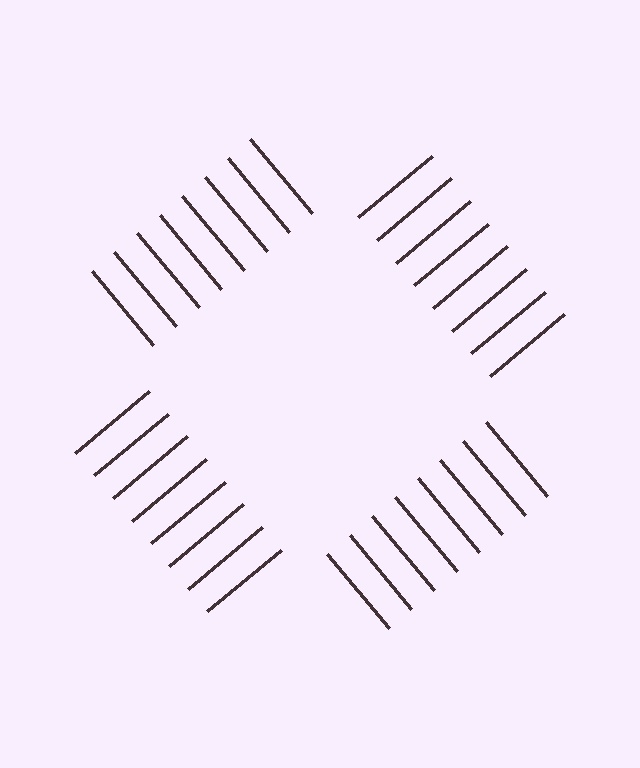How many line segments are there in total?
32 — 8 along each of the 4 edges.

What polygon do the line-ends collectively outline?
An illusory square — the line segments terminate on its edges but no continuous stroke is drawn.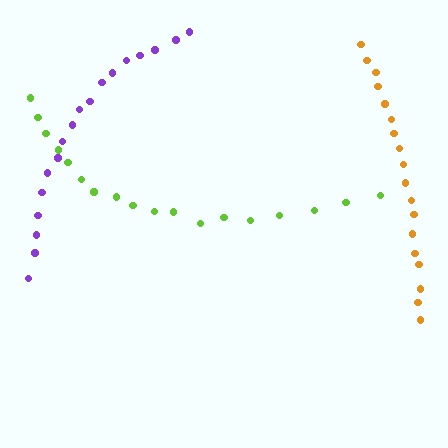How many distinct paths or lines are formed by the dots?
There are 3 distinct paths.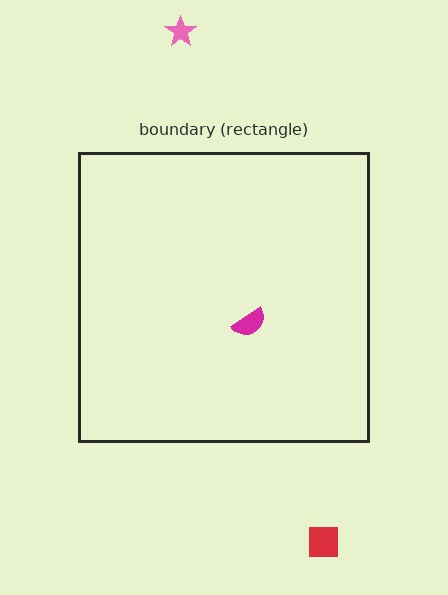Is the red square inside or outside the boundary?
Outside.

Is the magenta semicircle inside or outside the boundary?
Inside.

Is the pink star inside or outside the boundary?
Outside.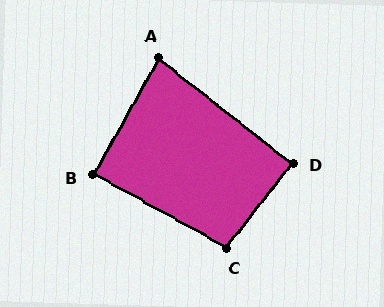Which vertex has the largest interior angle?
C, at approximately 99 degrees.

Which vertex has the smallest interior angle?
A, at approximately 81 degrees.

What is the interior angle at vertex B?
Approximately 90 degrees (approximately right).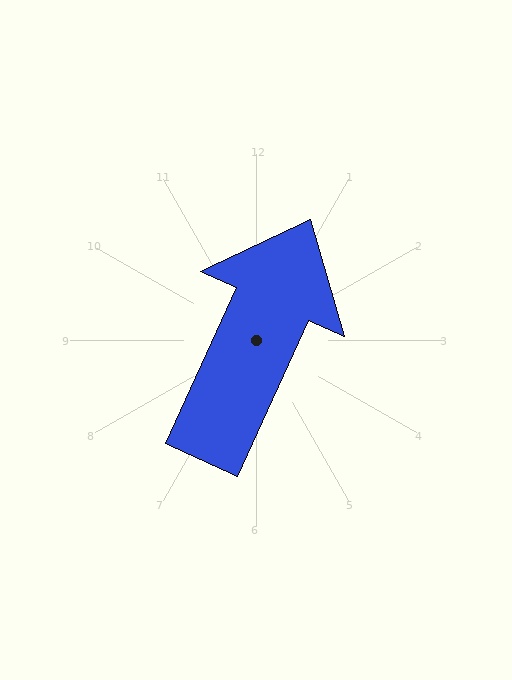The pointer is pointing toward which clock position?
Roughly 1 o'clock.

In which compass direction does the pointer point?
Northeast.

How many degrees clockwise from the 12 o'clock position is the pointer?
Approximately 24 degrees.